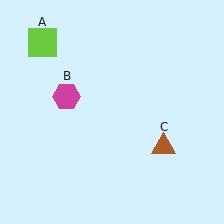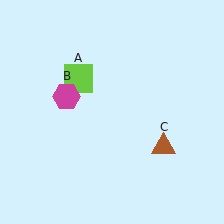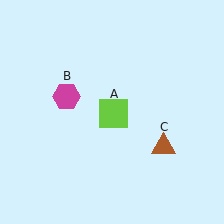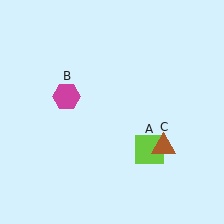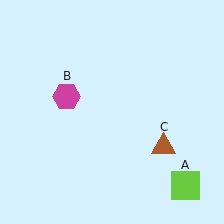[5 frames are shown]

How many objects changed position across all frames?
1 object changed position: lime square (object A).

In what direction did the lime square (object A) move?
The lime square (object A) moved down and to the right.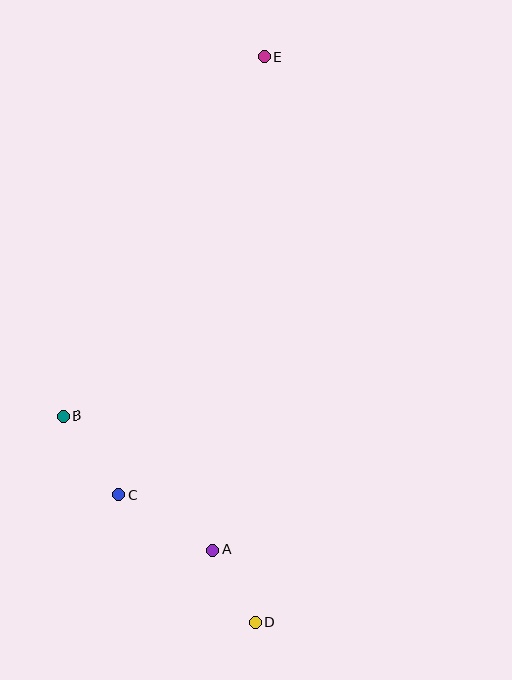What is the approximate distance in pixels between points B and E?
The distance between B and E is approximately 412 pixels.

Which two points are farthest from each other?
Points D and E are farthest from each other.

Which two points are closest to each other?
Points A and D are closest to each other.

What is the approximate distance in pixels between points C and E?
The distance between C and E is approximately 462 pixels.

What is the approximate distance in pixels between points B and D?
The distance between B and D is approximately 282 pixels.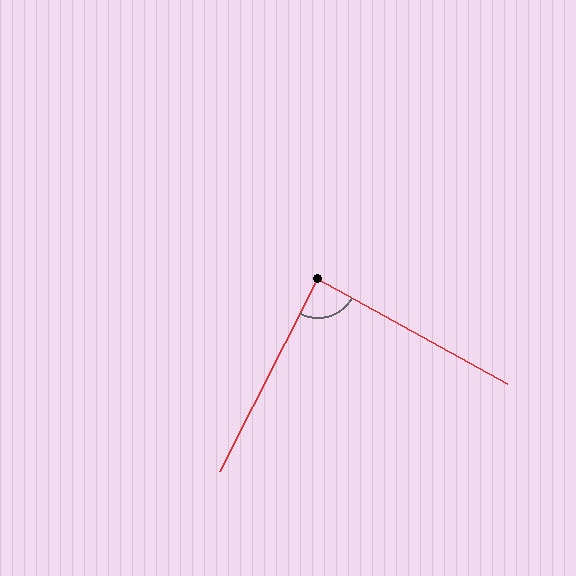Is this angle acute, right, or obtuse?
It is approximately a right angle.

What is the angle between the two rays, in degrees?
Approximately 88 degrees.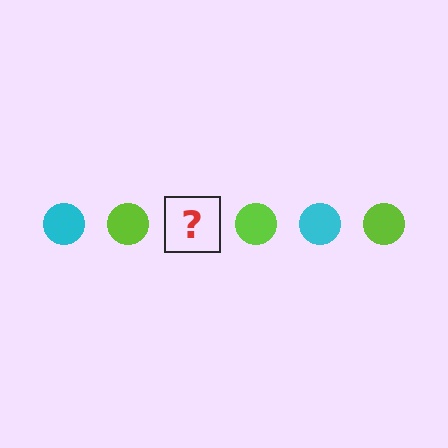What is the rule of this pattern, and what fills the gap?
The rule is that the pattern cycles through cyan, lime circles. The gap should be filled with a cyan circle.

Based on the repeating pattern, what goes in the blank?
The blank should be a cyan circle.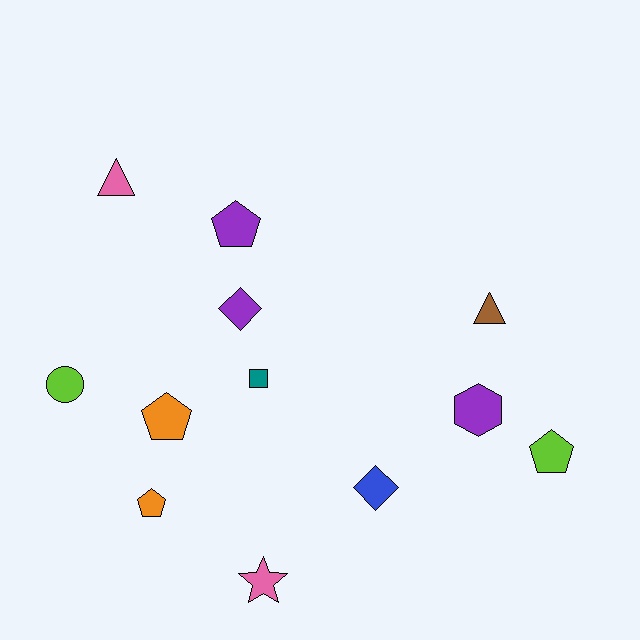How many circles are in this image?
There is 1 circle.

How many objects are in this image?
There are 12 objects.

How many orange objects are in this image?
There are 2 orange objects.